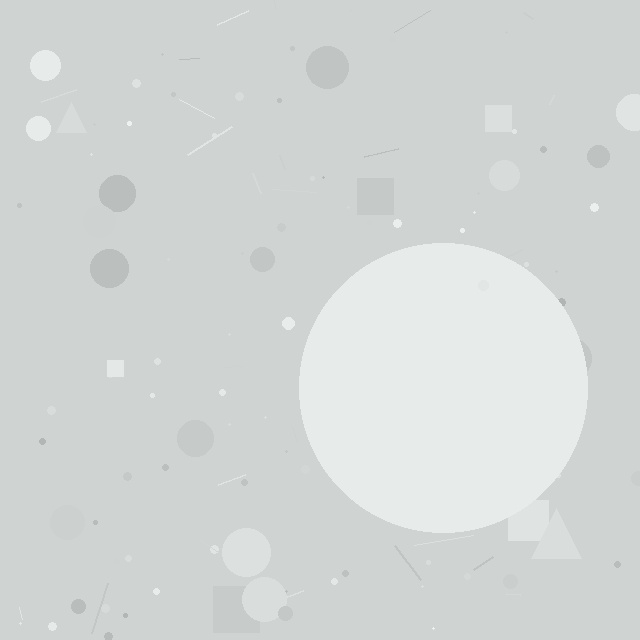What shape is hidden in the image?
A circle is hidden in the image.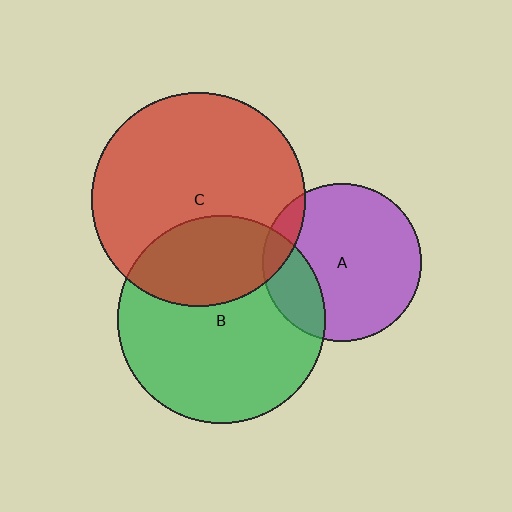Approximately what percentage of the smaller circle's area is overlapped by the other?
Approximately 30%.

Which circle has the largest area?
Circle C (red).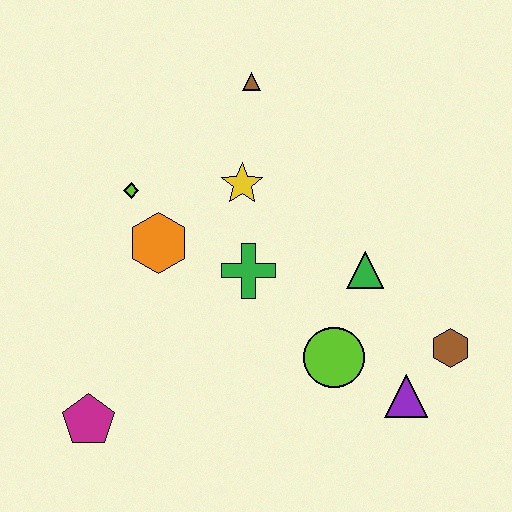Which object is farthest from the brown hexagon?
The magenta pentagon is farthest from the brown hexagon.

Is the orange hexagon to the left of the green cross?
Yes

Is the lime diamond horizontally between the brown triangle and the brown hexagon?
No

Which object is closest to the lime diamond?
The orange hexagon is closest to the lime diamond.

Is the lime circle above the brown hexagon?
No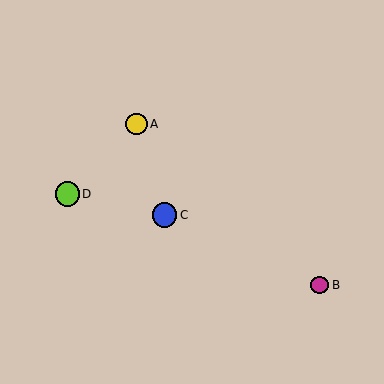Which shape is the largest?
The blue circle (labeled C) is the largest.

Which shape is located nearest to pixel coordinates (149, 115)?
The yellow circle (labeled A) at (136, 124) is nearest to that location.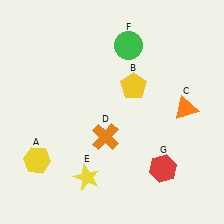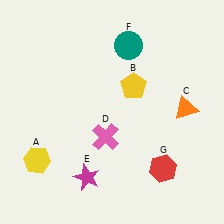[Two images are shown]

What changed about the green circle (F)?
In Image 1, F is green. In Image 2, it changed to teal.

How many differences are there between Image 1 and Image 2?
There are 3 differences between the two images.